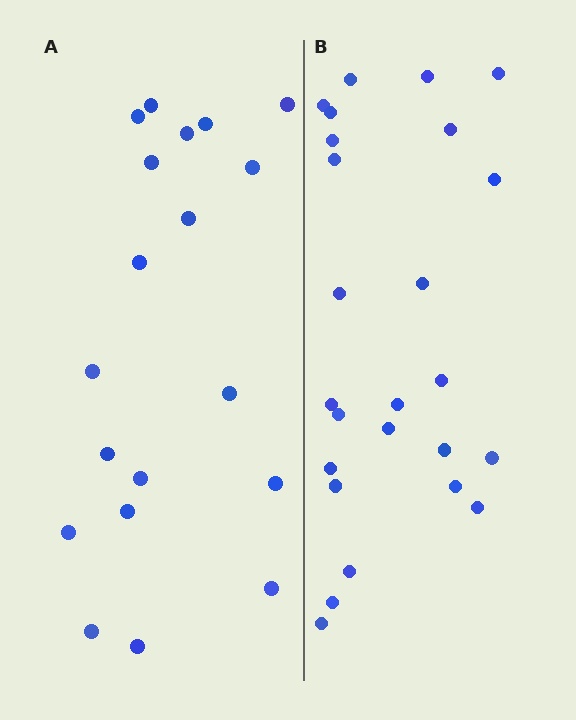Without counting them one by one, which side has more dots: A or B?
Region B (the right region) has more dots.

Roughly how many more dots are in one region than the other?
Region B has about 6 more dots than region A.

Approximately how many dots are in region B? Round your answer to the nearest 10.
About 20 dots. (The exact count is 25, which rounds to 20.)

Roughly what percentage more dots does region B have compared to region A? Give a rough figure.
About 30% more.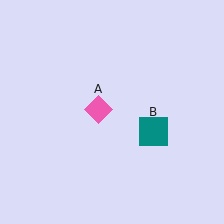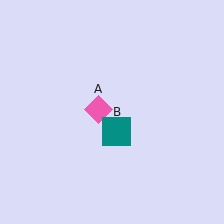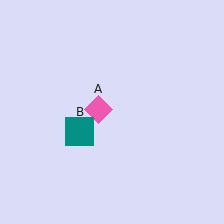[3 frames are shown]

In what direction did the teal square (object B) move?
The teal square (object B) moved left.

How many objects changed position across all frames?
1 object changed position: teal square (object B).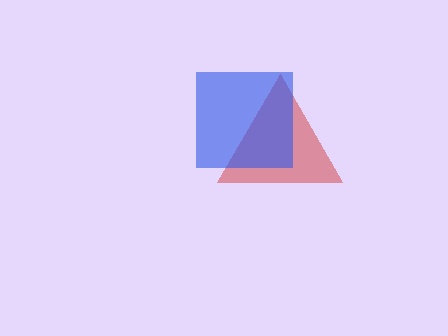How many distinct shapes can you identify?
There are 2 distinct shapes: a red triangle, a blue square.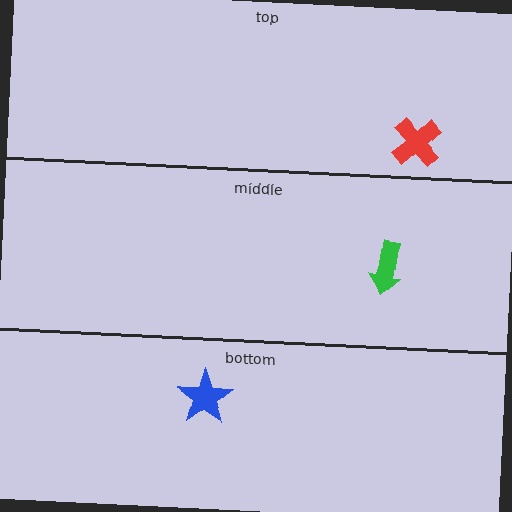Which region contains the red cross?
The top region.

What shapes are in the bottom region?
The blue star.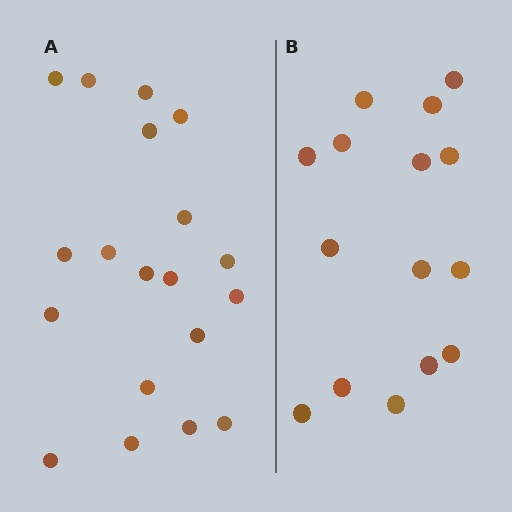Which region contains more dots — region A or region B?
Region A (the left region) has more dots.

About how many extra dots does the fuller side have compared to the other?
Region A has about 4 more dots than region B.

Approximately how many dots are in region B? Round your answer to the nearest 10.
About 20 dots. (The exact count is 15, which rounds to 20.)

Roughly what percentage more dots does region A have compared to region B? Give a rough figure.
About 25% more.